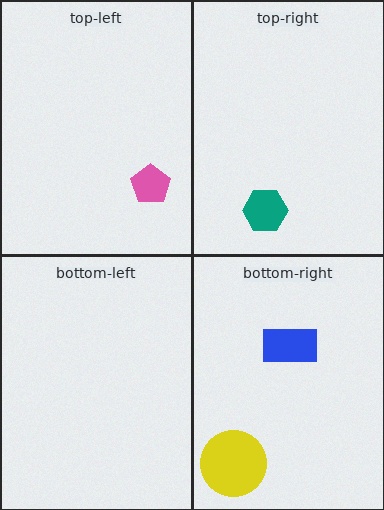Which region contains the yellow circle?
The bottom-right region.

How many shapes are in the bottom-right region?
2.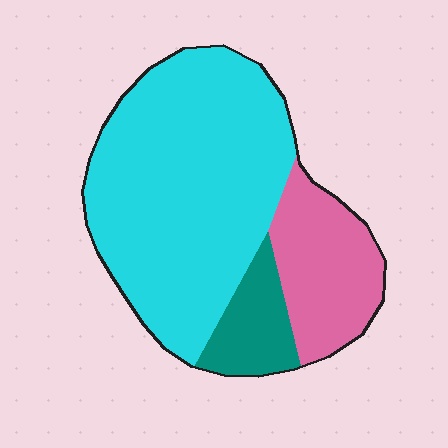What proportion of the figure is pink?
Pink takes up about one fifth (1/5) of the figure.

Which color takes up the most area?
Cyan, at roughly 65%.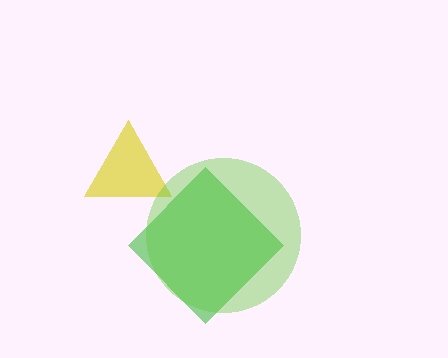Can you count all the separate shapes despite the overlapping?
Yes, there are 3 separate shapes.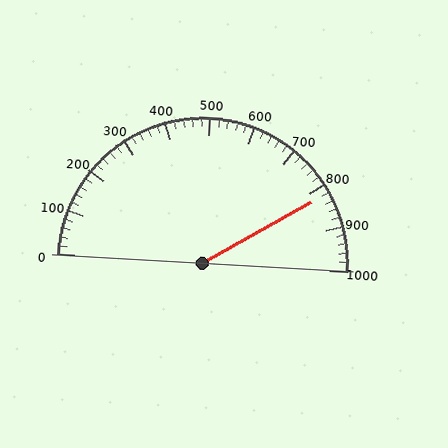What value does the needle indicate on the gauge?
The needle indicates approximately 820.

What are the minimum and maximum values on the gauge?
The gauge ranges from 0 to 1000.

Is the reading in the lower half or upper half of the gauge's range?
The reading is in the upper half of the range (0 to 1000).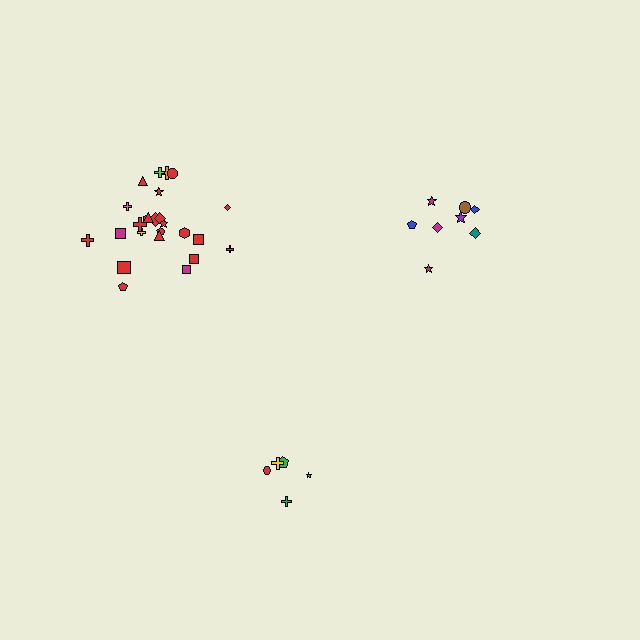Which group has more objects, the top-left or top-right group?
The top-left group.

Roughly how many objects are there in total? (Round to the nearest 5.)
Roughly 40 objects in total.